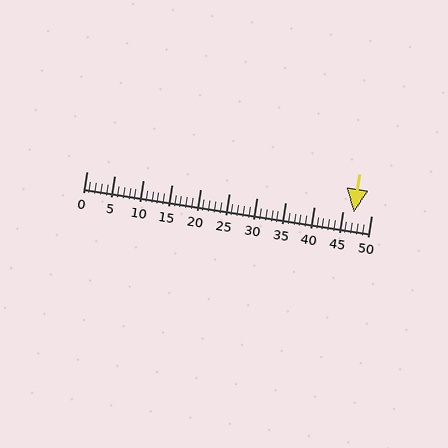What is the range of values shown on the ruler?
The ruler shows values from 0 to 50.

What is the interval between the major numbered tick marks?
The major tick marks are spaced 5 units apart.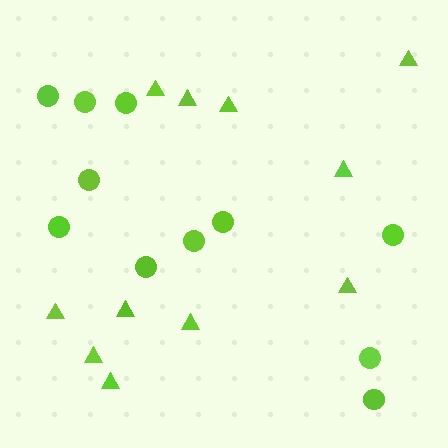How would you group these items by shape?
There are 2 groups: one group of circles (11) and one group of triangles (11).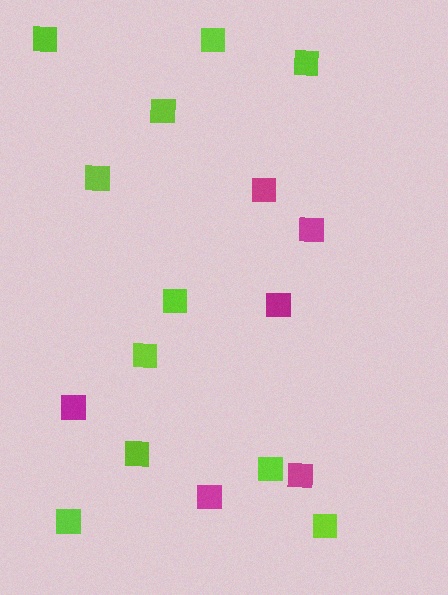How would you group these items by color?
There are 2 groups: one group of magenta squares (6) and one group of lime squares (11).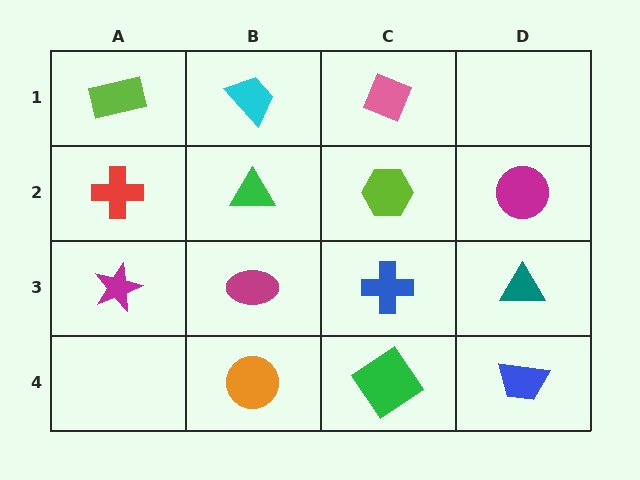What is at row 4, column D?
A blue trapezoid.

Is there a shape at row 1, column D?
No, that cell is empty.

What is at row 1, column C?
A pink diamond.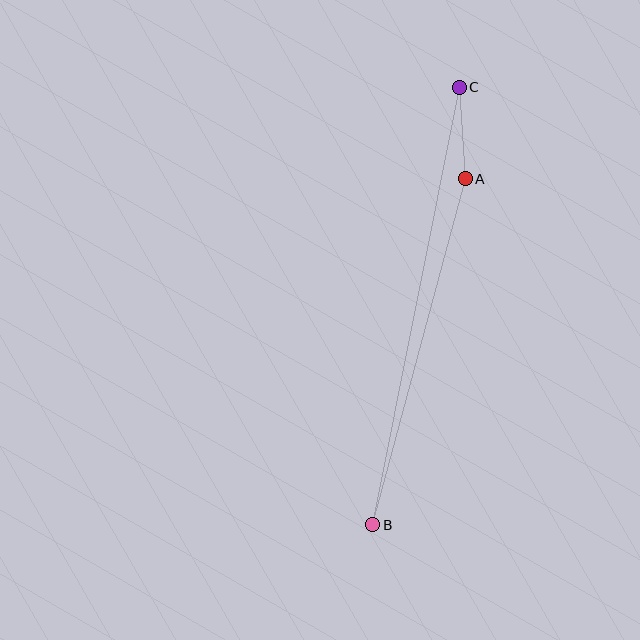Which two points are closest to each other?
Points A and C are closest to each other.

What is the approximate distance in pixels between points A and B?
The distance between A and B is approximately 358 pixels.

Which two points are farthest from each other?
Points B and C are farthest from each other.